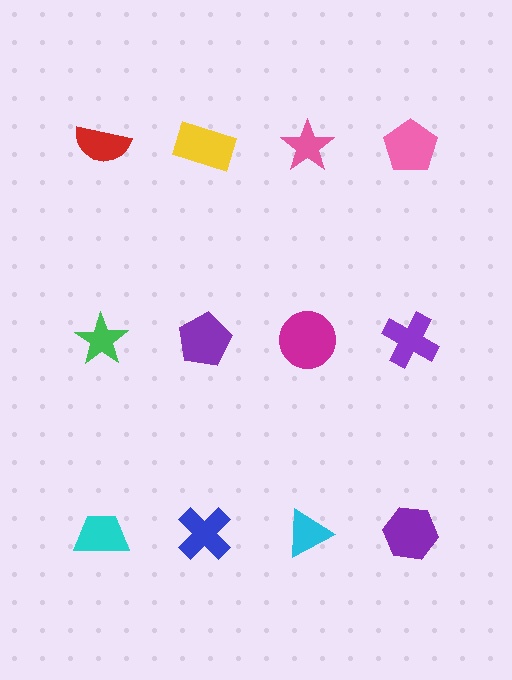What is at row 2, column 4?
A purple cross.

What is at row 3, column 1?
A cyan trapezoid.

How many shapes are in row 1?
4 shapes.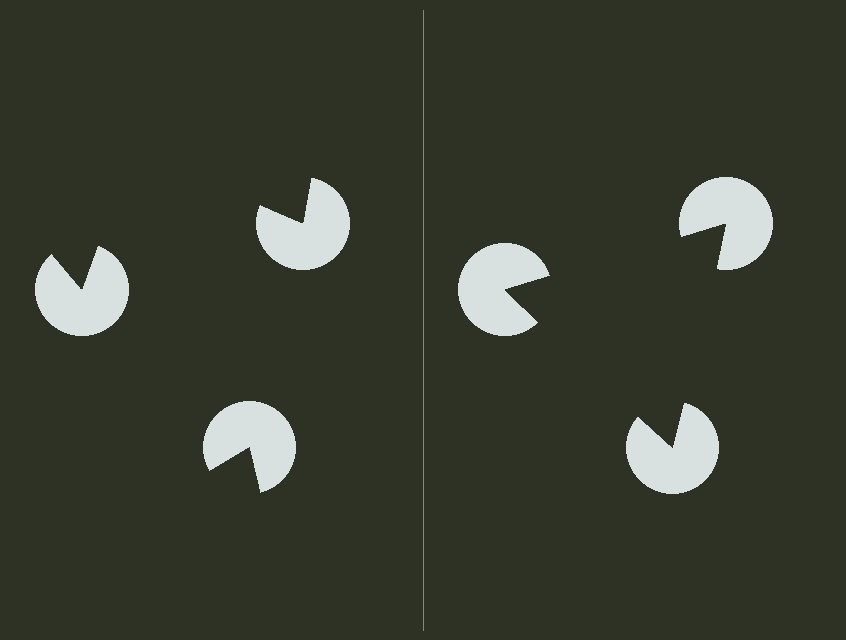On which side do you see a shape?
An illusory triangle appears on the right side. On the left side the wedge cuts are rotated, so no coherent shape forms.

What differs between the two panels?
The pac-man discs are positioned identically on both sides; only the wedge orientations differ. On the right they align to a triangle; on the left they are misaligned.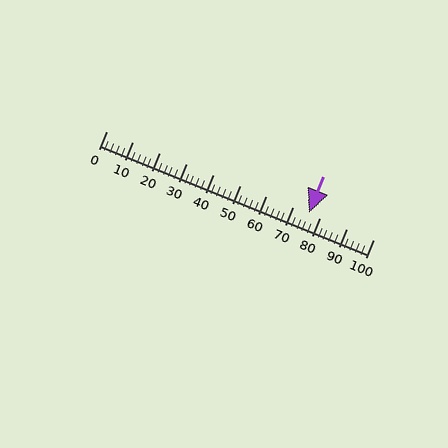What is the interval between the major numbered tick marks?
The major tick marks are spaced 10 units apart.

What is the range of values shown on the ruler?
The ruler shows values from 0 to 100.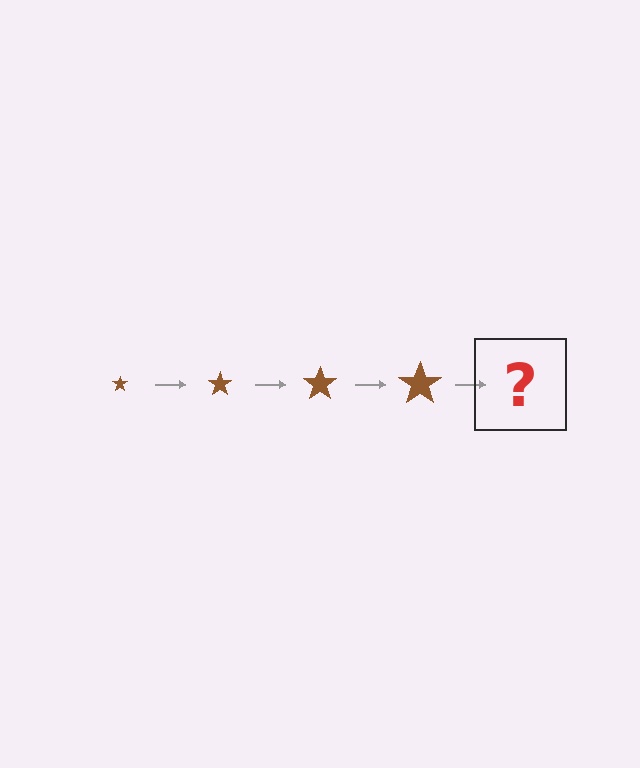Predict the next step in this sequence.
The next step is a brown star, larger than the previous one.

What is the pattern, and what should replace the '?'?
The pattern is that the star gets progressively larger each step. The '?' should be a brown star, larger than the previous one.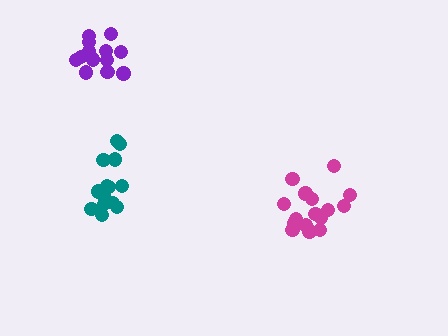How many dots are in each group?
Group 1: 16 dots, Group 2: 14 dots, Group 3: 13 dots (43 total).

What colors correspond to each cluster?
The clusters are colored: magenta, teal, purple.